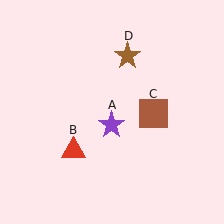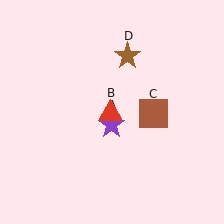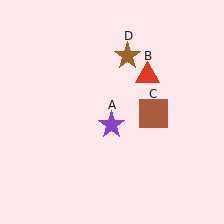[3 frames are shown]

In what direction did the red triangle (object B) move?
The red triangle (object B) moved up and to the right.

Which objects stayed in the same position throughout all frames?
Purple star (object A) and brown square (object C) and brown star (object D) remained stationary.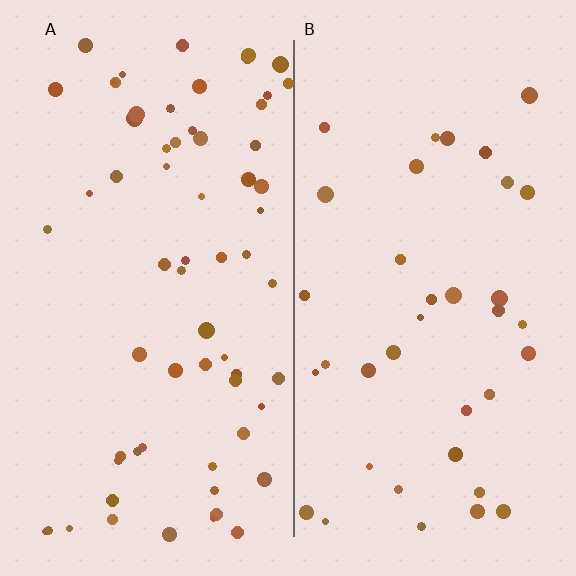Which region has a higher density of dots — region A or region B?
A (the left).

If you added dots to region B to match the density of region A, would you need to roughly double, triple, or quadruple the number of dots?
Approximately double.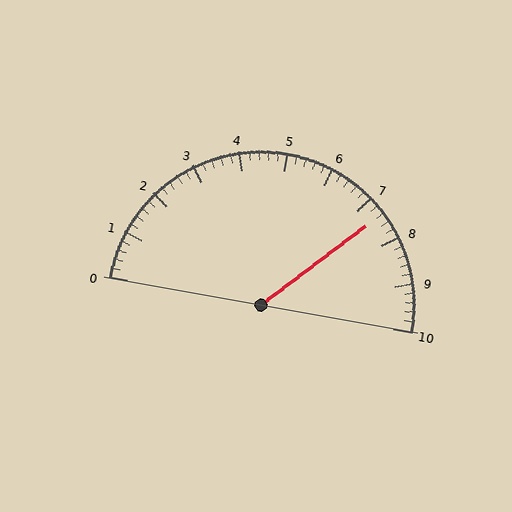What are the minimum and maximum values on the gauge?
The gauge ranges from 0 to 10.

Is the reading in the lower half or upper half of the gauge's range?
The reading is in the upper half of the range (0 to 10).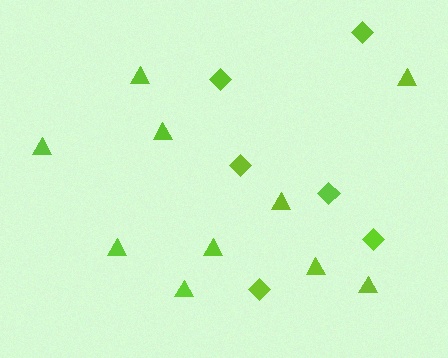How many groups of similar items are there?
There are 2 groups: one group of diamonds (6) and one group of triangles (10).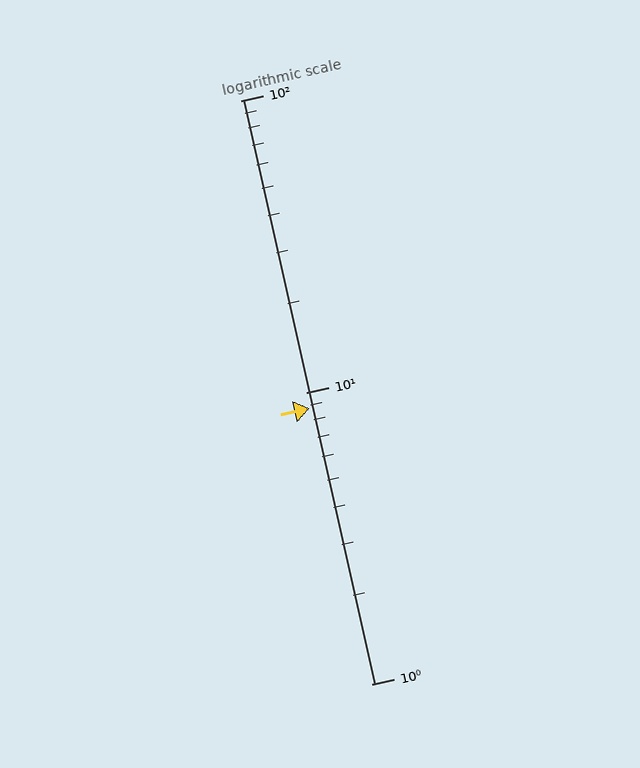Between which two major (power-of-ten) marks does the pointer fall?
The pointer is between 1 and 10.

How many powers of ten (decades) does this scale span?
The scale spans 2 decades, from 1 to 100.